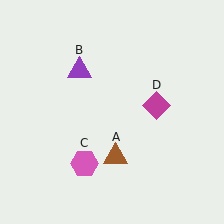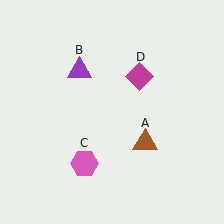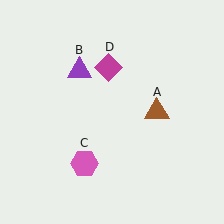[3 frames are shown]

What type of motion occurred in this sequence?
The brown triangle (object A), magenta diamond (object D) rotated counterclockwise around the center of the scene.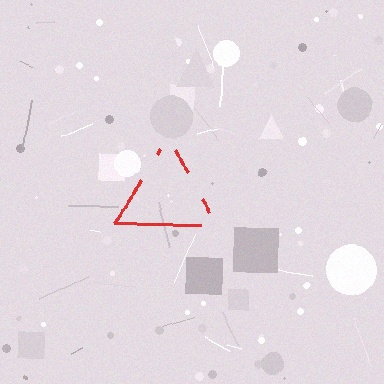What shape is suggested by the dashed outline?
The dashed outline suggests a triangle.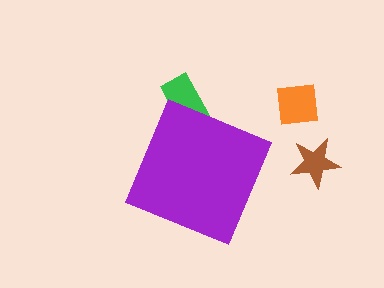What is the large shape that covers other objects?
A purple diamond.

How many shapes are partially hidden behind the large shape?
1 shape is partially hidden.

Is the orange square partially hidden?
No, the orange square is fully visible.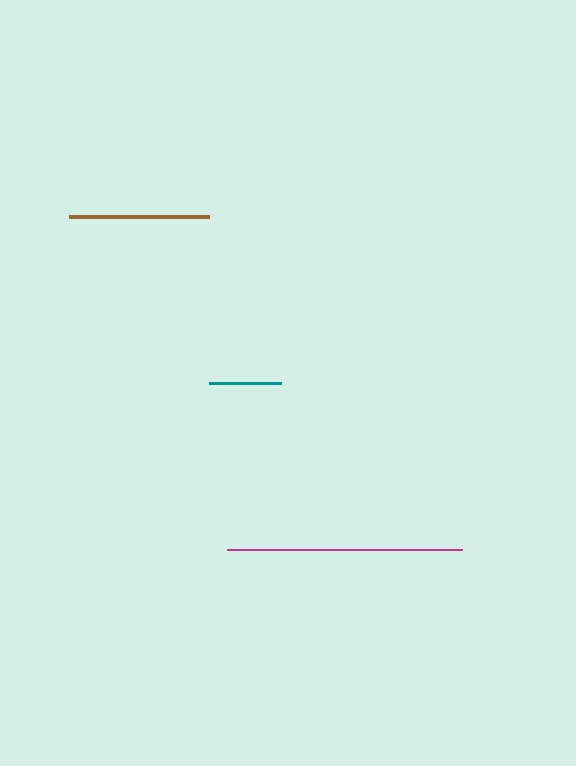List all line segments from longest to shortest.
From longest to shortest: magenta, brown, teal.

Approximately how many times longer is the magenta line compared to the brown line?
The magenta line is approximately 1.7 times the length of the brown line.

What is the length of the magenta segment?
The magenta segment is approximately 234 pixels long.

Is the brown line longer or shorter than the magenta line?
The magenta line is longer than the brown line.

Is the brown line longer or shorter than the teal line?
The brown line is longer than the teal line.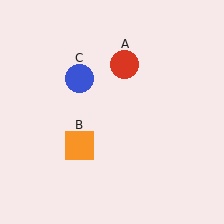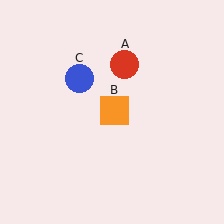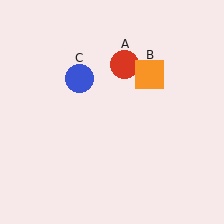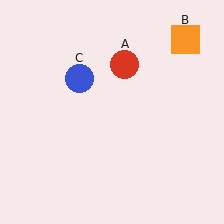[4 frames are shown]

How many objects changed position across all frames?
1 object changed position: orange square (object B).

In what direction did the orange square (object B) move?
The orange square (object B) moved up and to the right.